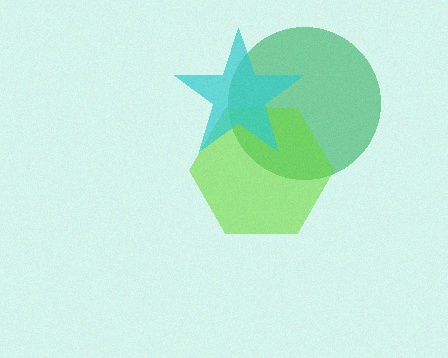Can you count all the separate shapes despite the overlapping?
Yes, there are 3 separate shapes.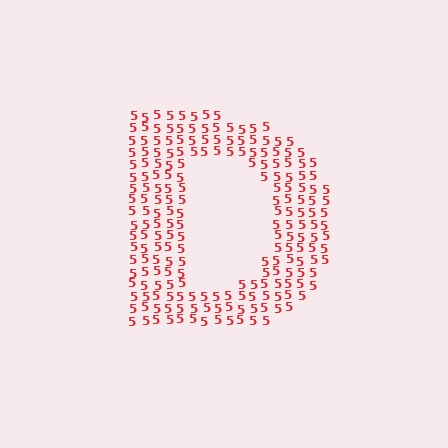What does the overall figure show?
The overall figure shows the letter D.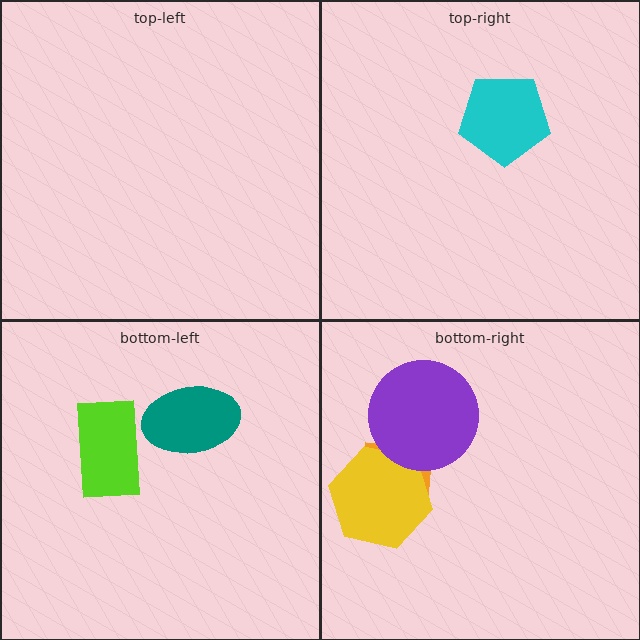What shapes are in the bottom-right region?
The orange square, the yellow hexagon, the purple circle.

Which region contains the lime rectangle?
The bottom-left region.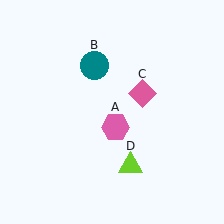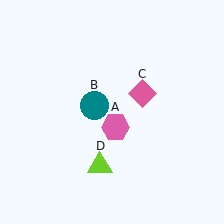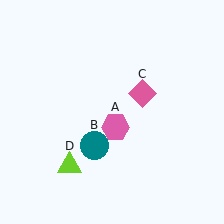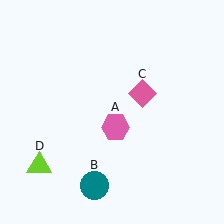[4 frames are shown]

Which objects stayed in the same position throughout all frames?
Pink hexagon (object A) and pink diamond (object C) remained stationary.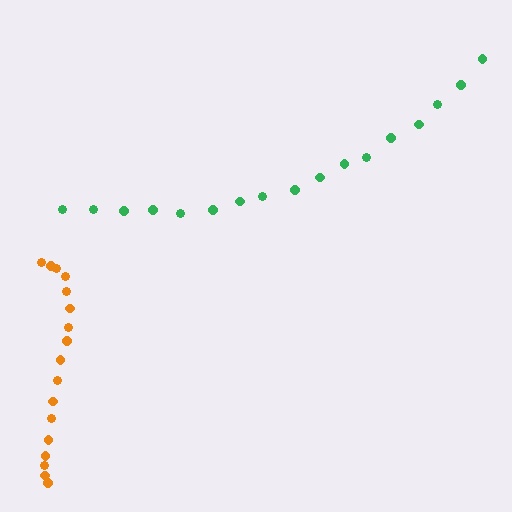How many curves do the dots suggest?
There are 2 distinct paths.